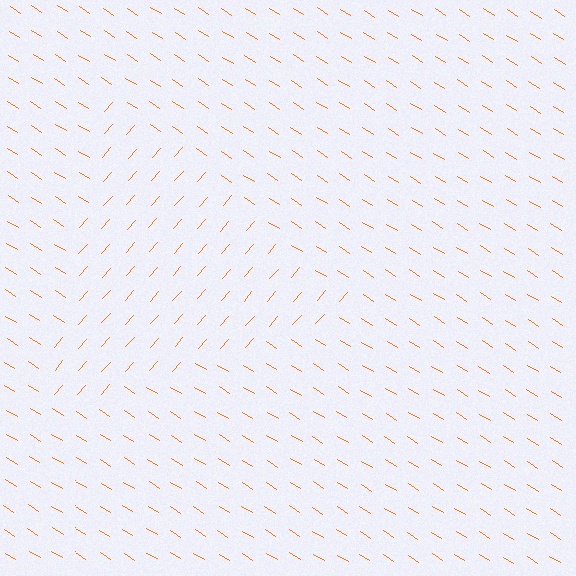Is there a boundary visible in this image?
Yes, there is a texture boundary formed by a change in line orientation.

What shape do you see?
I see a triangle.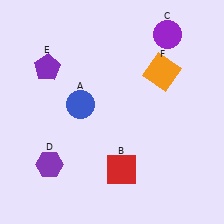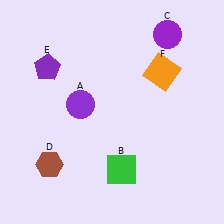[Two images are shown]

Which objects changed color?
A changed from blue to purple. B changed from red to green. D changed from purple to brown.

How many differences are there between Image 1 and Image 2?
There are 3 differences between the two images.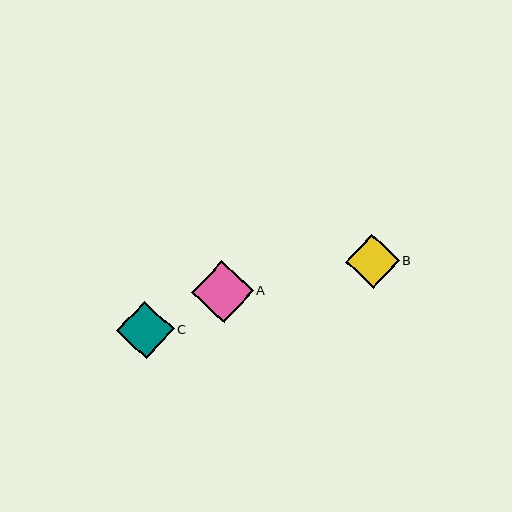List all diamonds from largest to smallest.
From largest to smallest: A, C, B.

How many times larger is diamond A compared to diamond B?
Diamond A is approximately 1.1 times the size of diamond B.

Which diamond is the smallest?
Diamond B is the smallest with a size of approximately 54 pixels.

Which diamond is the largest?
Diamond A is the largest with a size of approximately 62 pixels.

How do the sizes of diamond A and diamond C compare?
Diamond A and diamond C are approximately the same size.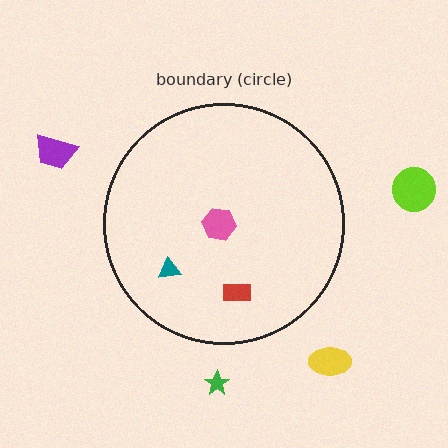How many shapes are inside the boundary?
3 inside, 4 outside.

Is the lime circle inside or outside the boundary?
Outside.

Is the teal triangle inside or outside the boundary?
Inside.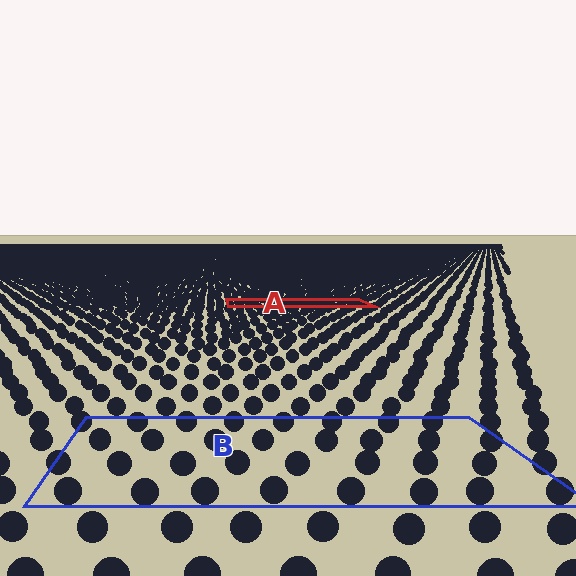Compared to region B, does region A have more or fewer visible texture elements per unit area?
Region A has more texture elements per unit area — they are packed more densely because it is farther away.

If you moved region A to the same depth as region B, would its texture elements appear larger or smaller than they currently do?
They would appear larger. At a closer depth, the same texture elements are projected at a bigger on-screen size.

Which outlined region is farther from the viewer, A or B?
Region A is farther from the viewer — the texture elements inside it appear smaller and more densely packed.